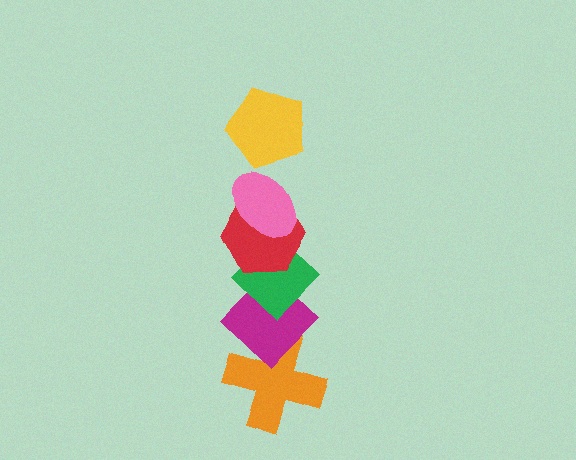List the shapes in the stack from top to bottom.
From top to bottom: the yellow pentagon, the pink ellipse, the red hexagon, the green diamond, the magenta diamond, the orange cross.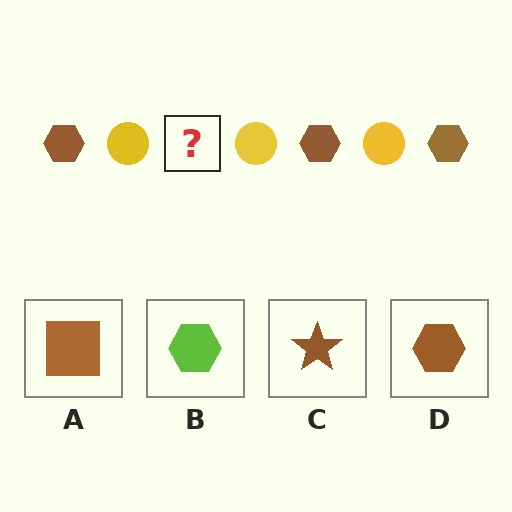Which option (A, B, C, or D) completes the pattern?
D.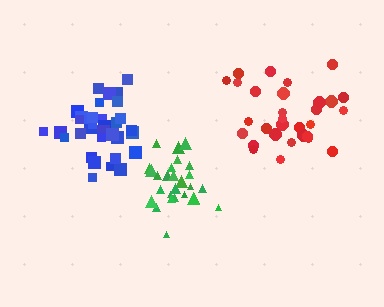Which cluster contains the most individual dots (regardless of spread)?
Blue (33).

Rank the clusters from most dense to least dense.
green, blue, red.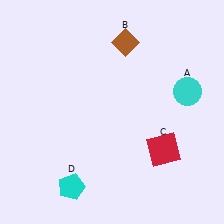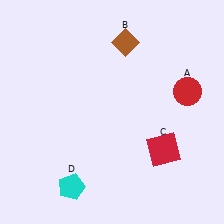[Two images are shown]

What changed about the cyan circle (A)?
In Image 1, A is cyan. In Image 2, it changed to red.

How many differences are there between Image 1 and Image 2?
There is 1 difference between the two images.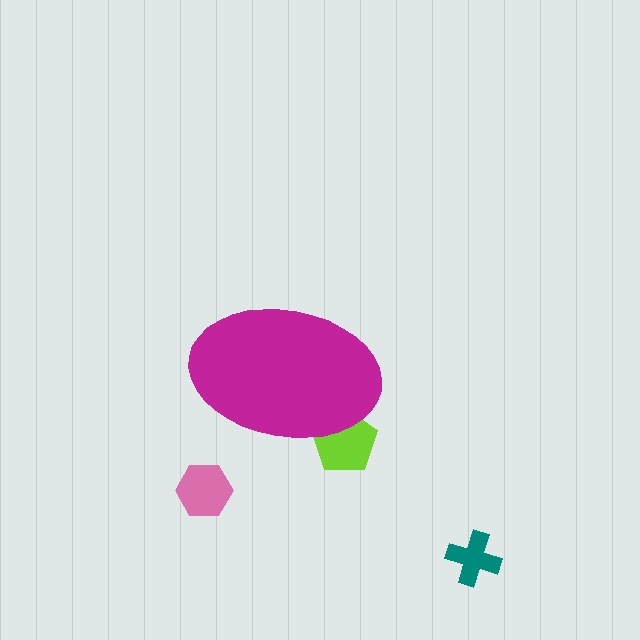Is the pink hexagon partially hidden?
No, the pink hexagon is fully visible.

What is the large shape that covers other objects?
A magenta ellipse.